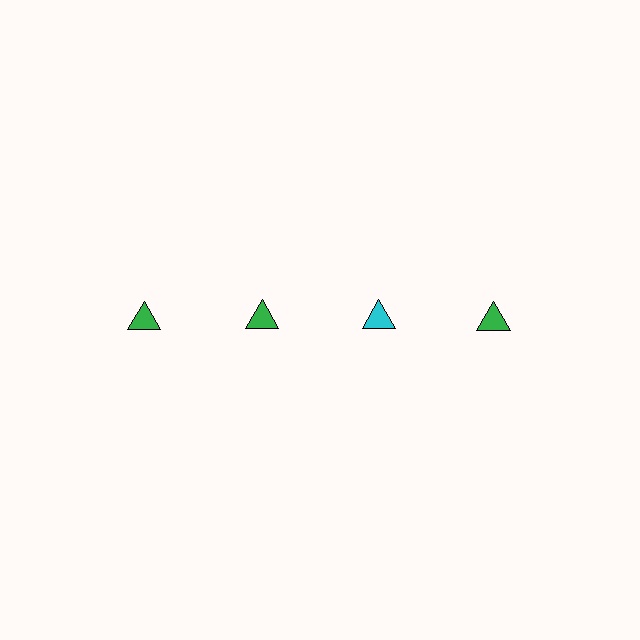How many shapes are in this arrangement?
There are 4 shapes arranged in a grid pattern.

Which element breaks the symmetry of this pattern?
The cyan triangle in the top row, center column breaks the symmetry. All other shapes are green triangles.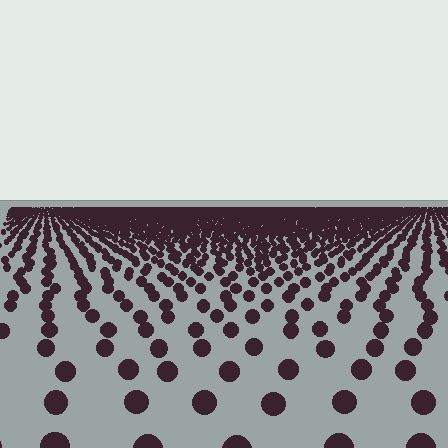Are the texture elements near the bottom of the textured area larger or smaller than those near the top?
Larger. Near the bottom, elements are closer to the viewer and appear at a bigger on-screen size.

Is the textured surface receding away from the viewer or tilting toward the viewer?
The surface is receding away from the viewer. Texture elements get smaller and denser toward the top.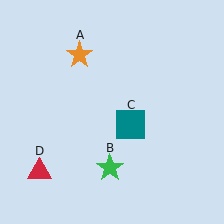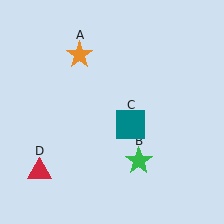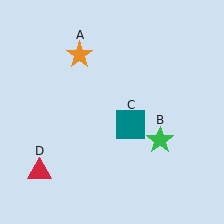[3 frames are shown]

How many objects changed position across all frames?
1 object changed position: green star (object B).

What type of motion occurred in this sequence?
The green star (object B) rotated counterclockwise around the center of the scene.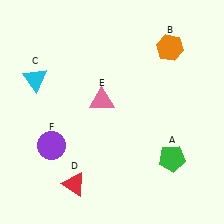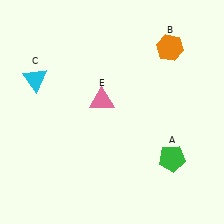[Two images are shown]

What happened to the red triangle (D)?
The red triangle (D) was removed in Image 2. It was in the bottom-left area of Image 1.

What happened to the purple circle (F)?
The purple circle (F) was removed in Image 2. It was in the bottom-left area of Image 1.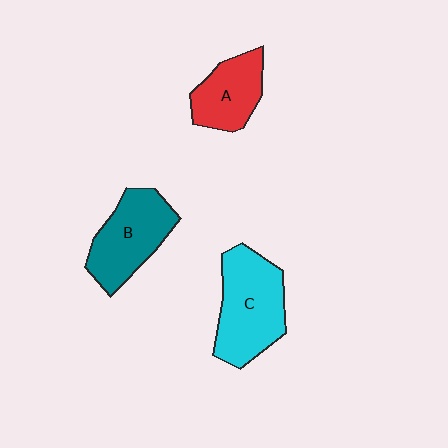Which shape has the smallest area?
Shape A (red).